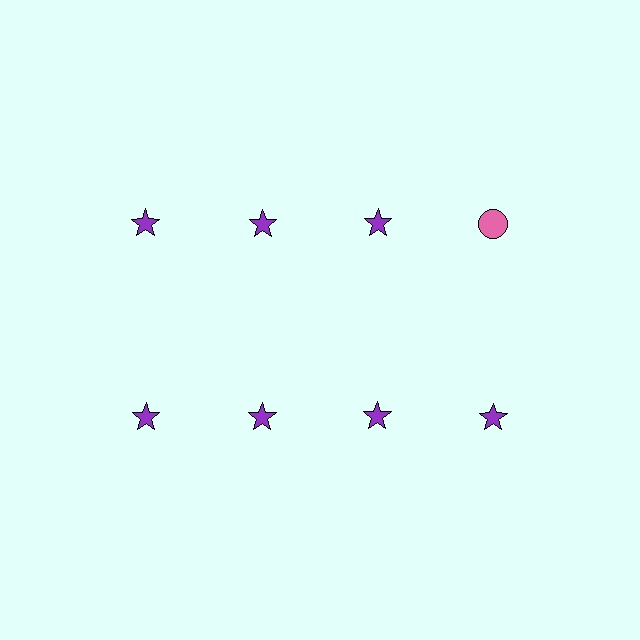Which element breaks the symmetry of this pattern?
The pink circle in the top row, second from right column breaks the symmetry. All other shapes are purple stars.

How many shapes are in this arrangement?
There are 8 shapes arranged in a grid pattern.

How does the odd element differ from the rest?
It differs in both color (pink instead of purple) and shape (circle instead of star).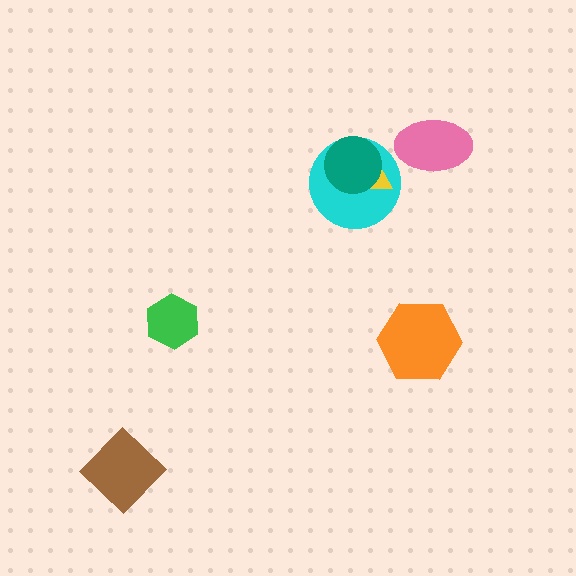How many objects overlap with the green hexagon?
0 objects overlap with the green hexagon.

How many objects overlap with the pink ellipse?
0 objects overlap with the pink ellipse.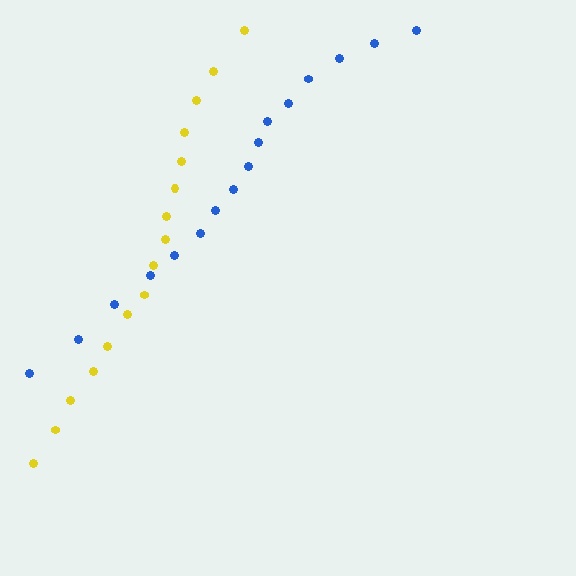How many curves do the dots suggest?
There are 2 distinct paths.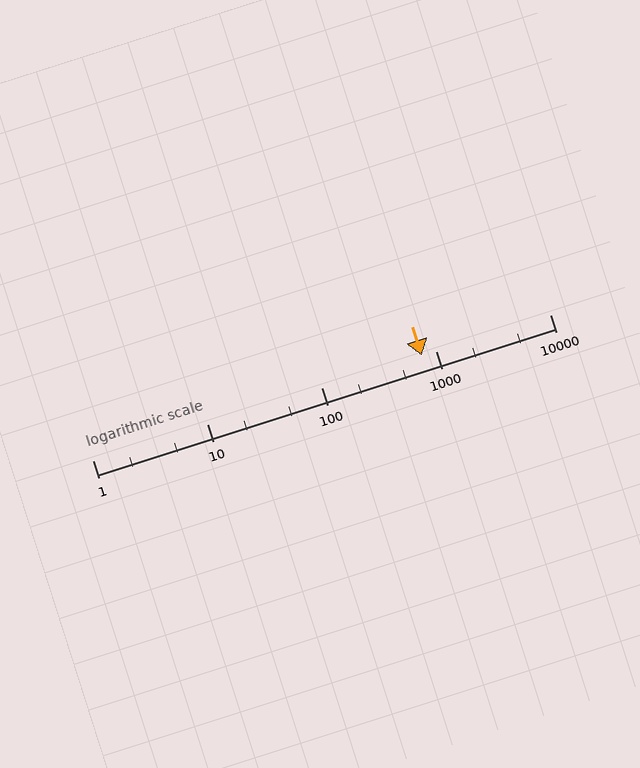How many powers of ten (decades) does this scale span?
The scale spans 4 decades, from 1 to 10000.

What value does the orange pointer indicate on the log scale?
The pointer indicates approximately 750.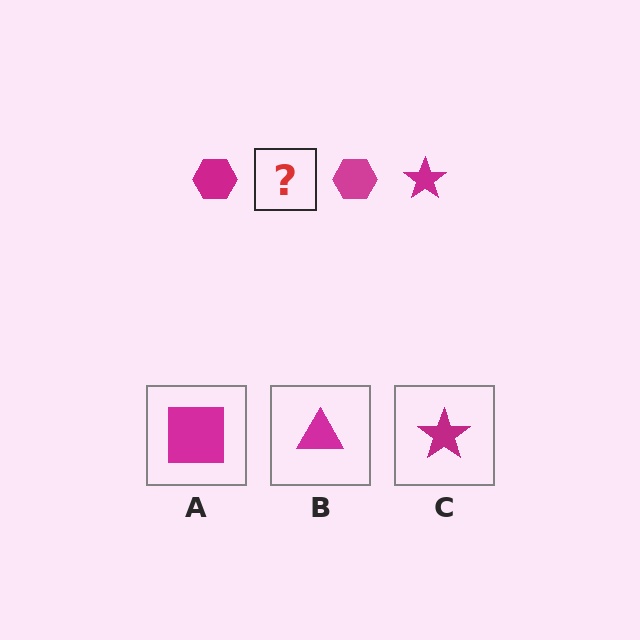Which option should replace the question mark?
Option C.